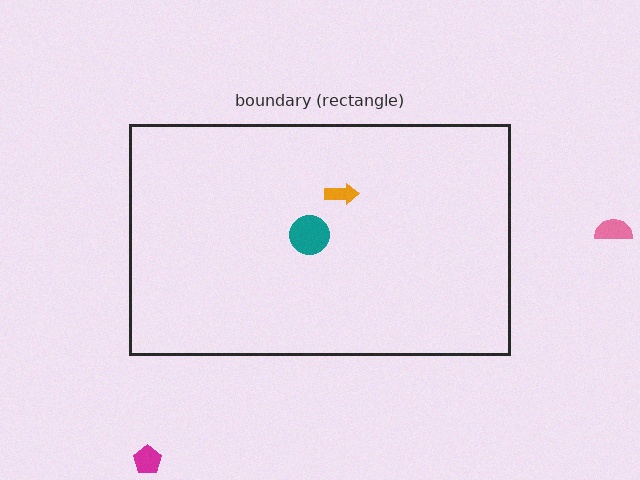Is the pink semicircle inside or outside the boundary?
Outside.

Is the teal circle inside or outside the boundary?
Inside.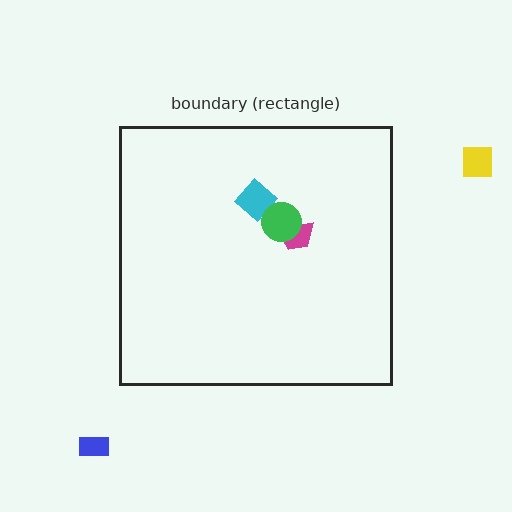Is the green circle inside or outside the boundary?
Inside.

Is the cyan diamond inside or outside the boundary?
Inside.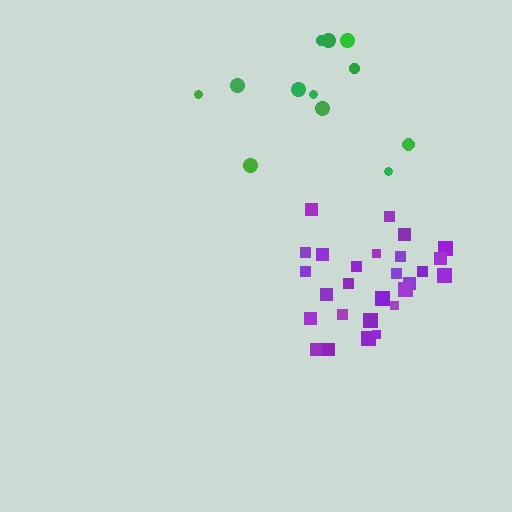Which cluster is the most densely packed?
Purple.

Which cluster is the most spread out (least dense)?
Green.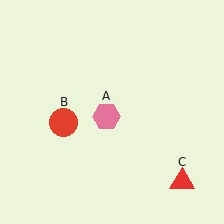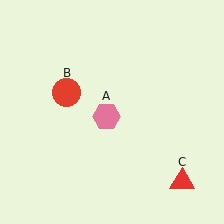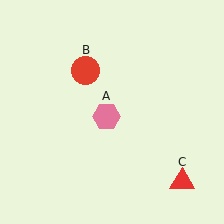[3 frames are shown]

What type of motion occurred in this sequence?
The red circle (object B) rotated clockwise around the center of the scene.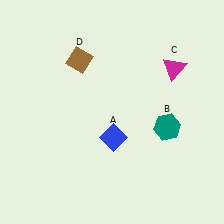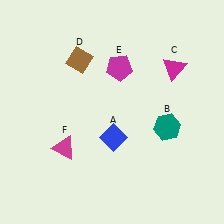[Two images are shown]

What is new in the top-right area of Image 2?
A magenta pentagon (E) was added in the top-right area of Image 2.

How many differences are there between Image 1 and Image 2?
There are 2 differences between the two images.